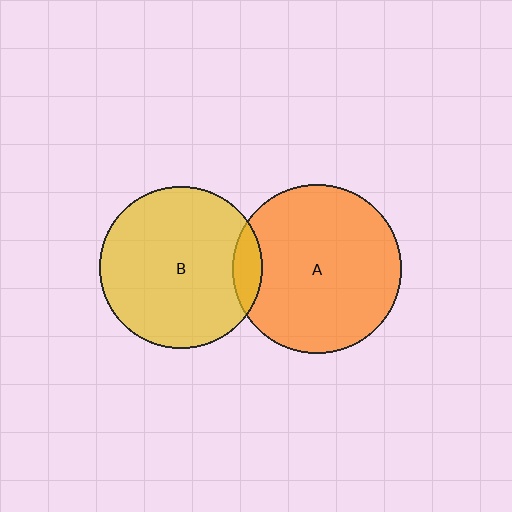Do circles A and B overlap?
Yes.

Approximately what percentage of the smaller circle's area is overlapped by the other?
Approximately 10%.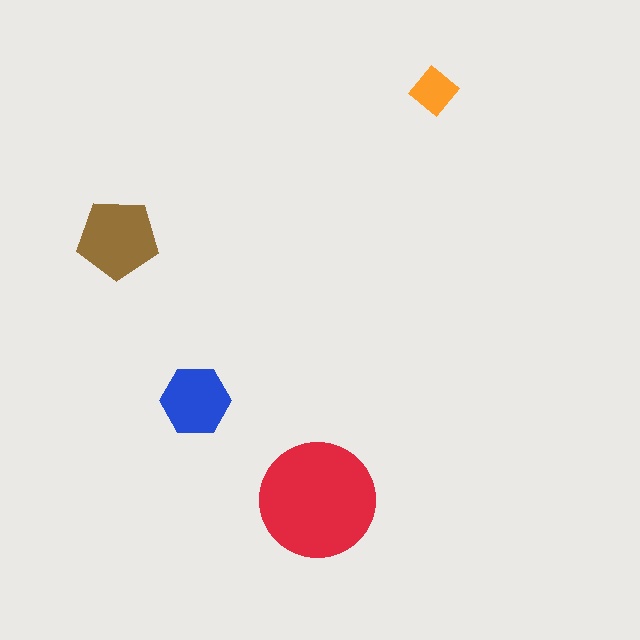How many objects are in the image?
There are 4 objects in the image.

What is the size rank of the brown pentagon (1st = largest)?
2nd.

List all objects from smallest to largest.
The orange diamond, the blue hexagon, the brown pentagon, the red circle.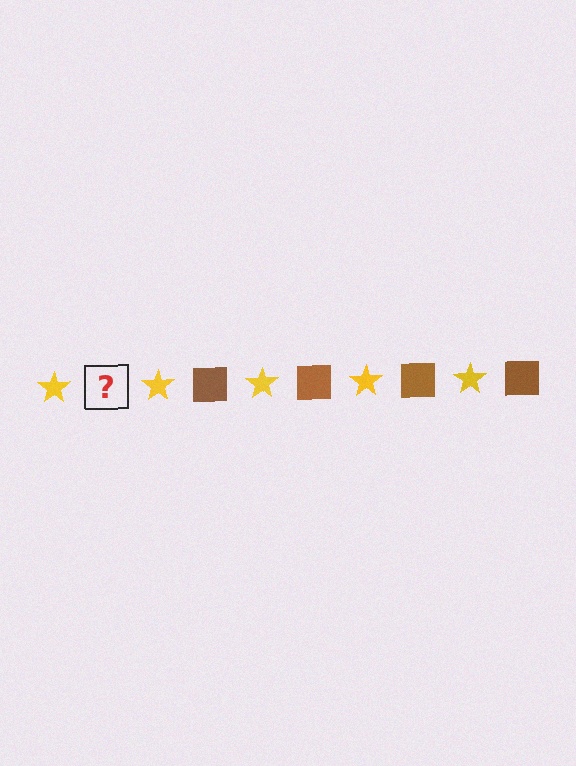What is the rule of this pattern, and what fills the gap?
The rule is that the pattern alternates between yellow star and brown square. The gap should be filled with a brown square.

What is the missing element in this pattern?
The missing element is a brown square.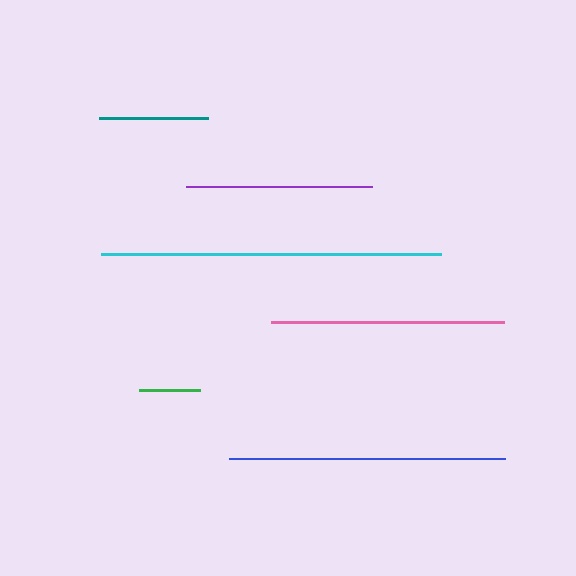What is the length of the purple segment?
The purple segment is approximately 186 pixels long.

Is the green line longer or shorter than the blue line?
The blue line is longer than the green line.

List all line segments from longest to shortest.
From longest to shortest: cyan, blue, pink, purple, teal, green.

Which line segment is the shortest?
The green line is the shortest at approximately 62 pixels.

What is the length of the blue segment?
The blue segment is approximately 276 pixels long.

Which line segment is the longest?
The cyan line is the longest at approximately 340 pixels.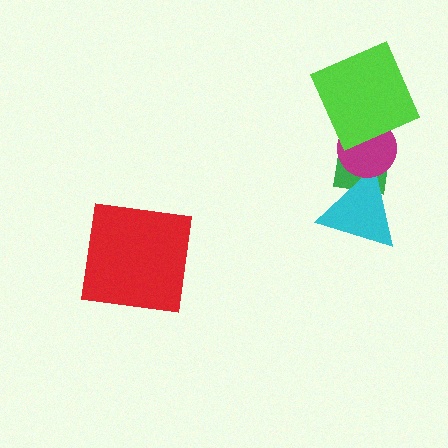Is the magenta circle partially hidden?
Yes, it is partially covered by another shape.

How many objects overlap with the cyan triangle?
2 objects overlap with the cyan triangle.